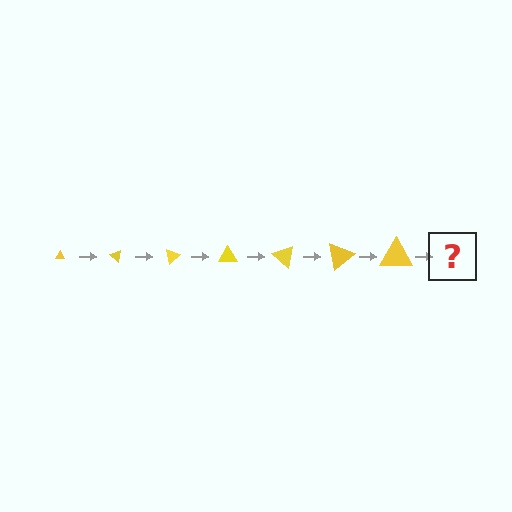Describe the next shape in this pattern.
It should be a triangle, larger than the previous one and rotated 280 degrees from the start.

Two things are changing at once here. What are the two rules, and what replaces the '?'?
The two rules are that the triangle grows larger each step and it rotates 40 degrees each step. The '?' should be a triangle, larger than the previous one and rotated 280 degrees from the start.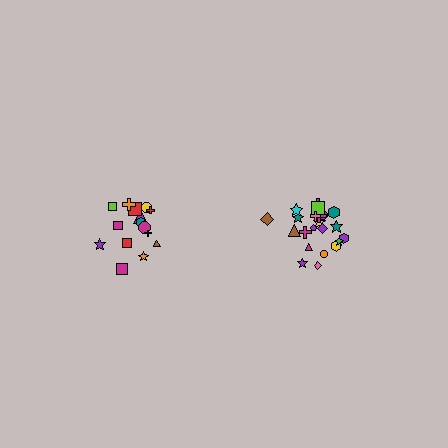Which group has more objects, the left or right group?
The right group.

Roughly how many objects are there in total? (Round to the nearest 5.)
Roughly 35 objects in total.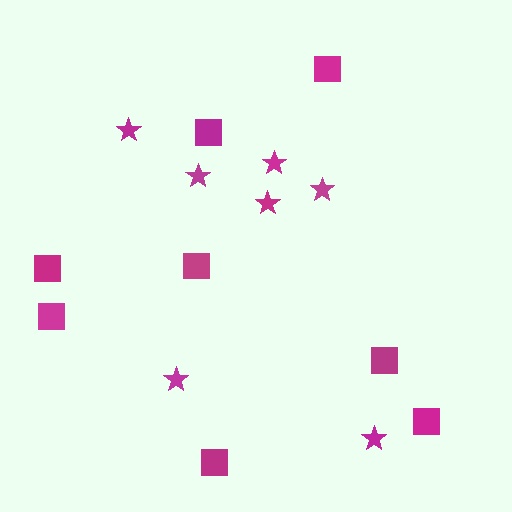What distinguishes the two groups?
There are 2 groups: one group of squares (8) and one group of stars (7).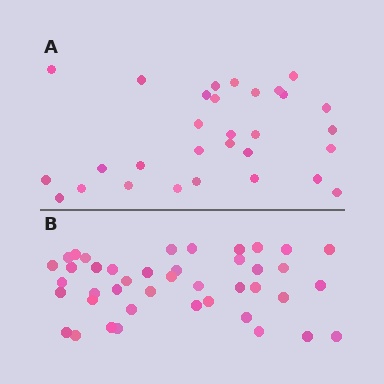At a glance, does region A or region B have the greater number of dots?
Region B (the bottom region) has more dots.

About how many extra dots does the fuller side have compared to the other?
Region B has roughly 12 or so more dots than region A.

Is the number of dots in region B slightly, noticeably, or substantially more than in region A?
Region B has noticeably more, but not dramatically so. The ratio is roughly 1.4 to 1.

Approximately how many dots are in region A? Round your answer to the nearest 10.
About 30 dots.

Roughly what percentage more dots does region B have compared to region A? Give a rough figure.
About 40% more.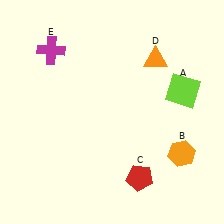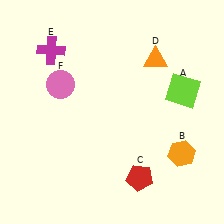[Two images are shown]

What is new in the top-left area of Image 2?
A pink circle (F) was added in the top-left area of Image 2.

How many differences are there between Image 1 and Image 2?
There is 1 difference between the two images.